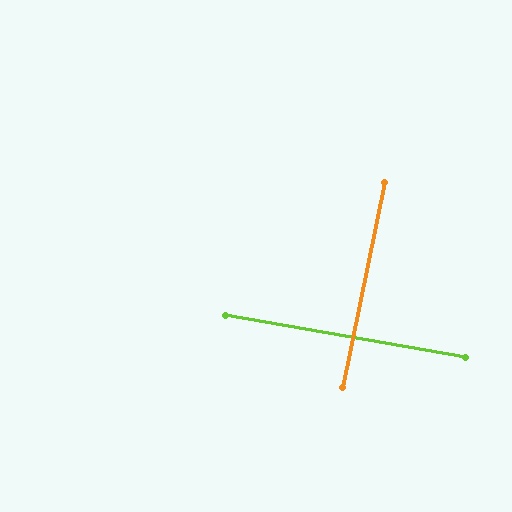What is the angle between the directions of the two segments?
Approximately 88 degrees.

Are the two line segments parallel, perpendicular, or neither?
Perpendicular — they meet at approximately 88°.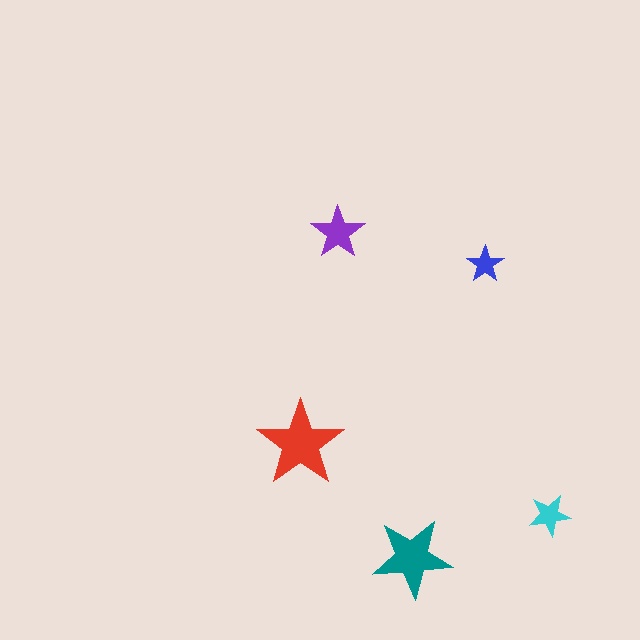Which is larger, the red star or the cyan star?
The red one.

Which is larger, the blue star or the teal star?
The teal one.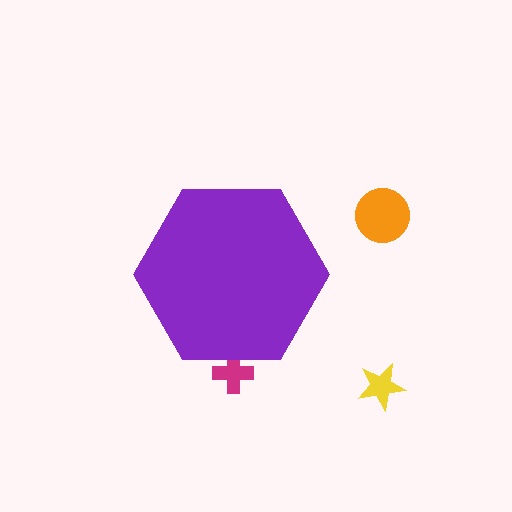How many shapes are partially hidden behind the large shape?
1 shape is partially hidden.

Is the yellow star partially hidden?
No, the yellow star is fully visible.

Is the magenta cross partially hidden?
Yes, the magenta cross is partially hidden behind the purple hexagon.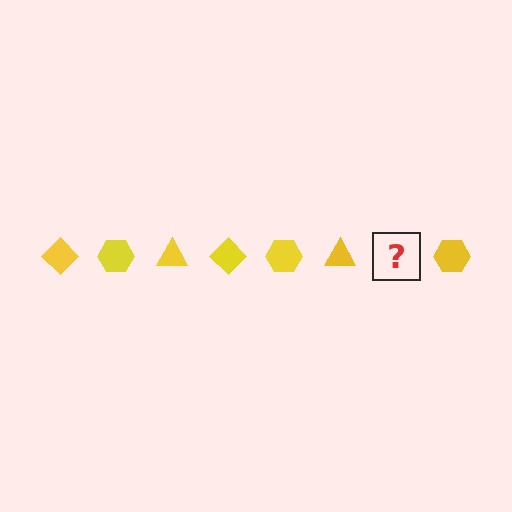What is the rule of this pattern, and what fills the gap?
The rule is that the pattern cycles through diamond, hexagon, triangle shapes in yellow. The gap should be filled with a yellow diamond.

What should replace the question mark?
The question mark should be replaced with a yellow diamond.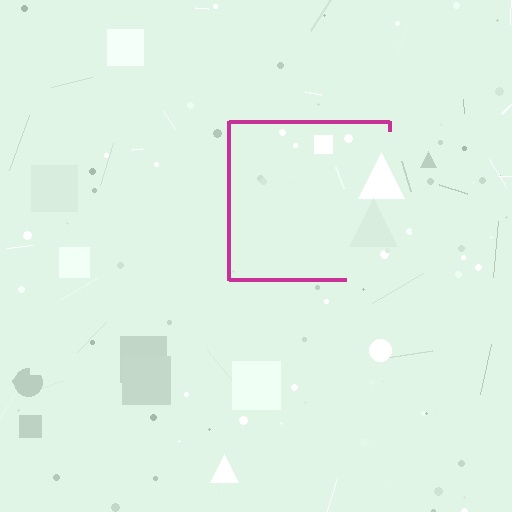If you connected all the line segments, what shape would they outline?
They would outline a square.